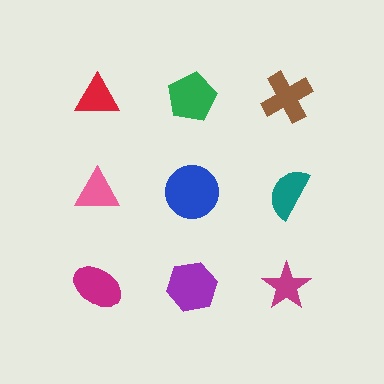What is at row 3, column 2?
A purple hexagon.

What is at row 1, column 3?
A brown cross.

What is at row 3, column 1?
A magenta ellipse.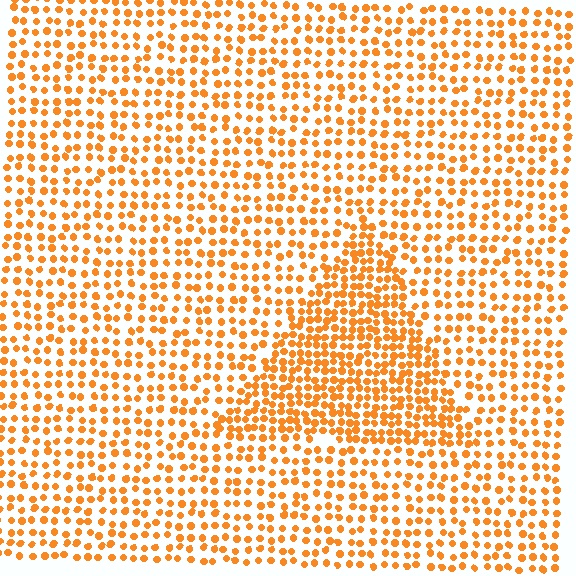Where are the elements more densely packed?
The elements are more densely packed inside the triangle boundary.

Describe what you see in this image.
The image contains small orange elements arranged at two different densities. A triangle-shaped region is visible where the elements are more densely packed than the surrounding area.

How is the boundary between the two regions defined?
The boundary is defined by a change in element density (approximately 1.8x ratio). All elements are the same color, size, and shape.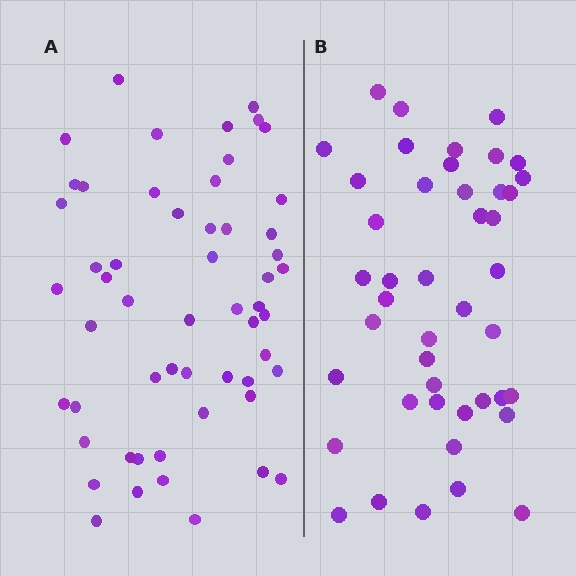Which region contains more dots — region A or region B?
Region A (the left region) has more dots.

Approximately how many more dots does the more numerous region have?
Region A has roughly 12 or so more dots than region B.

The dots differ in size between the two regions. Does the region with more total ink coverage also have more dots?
No. Region B has more total ink coverage because its dots are larger, but region A actually contains more individual dots. Total area can be misleading — the number of items is what matters here.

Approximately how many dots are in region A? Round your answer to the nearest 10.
About 60 dots. (The exact count is 55, which rounds to 60.)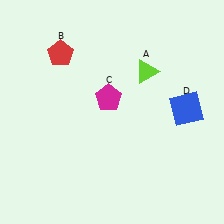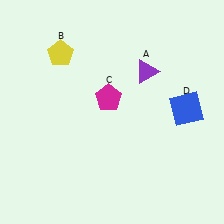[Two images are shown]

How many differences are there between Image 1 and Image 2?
There are 2 differences between the two images.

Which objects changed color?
A changed from lime to purple. B changed from red to yellow.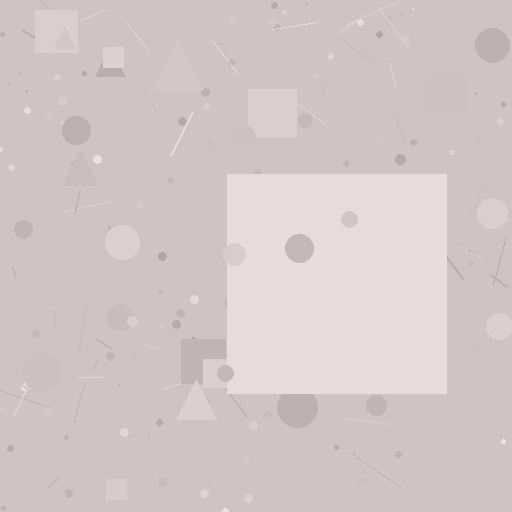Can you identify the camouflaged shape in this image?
The camouflaged shape is a square.